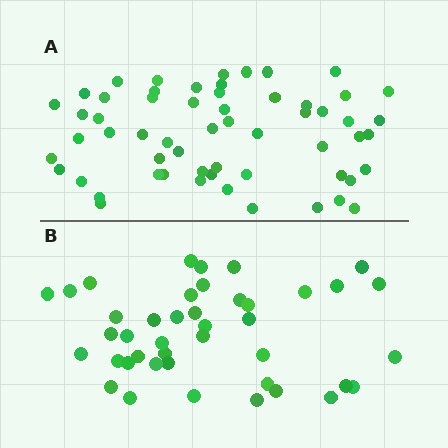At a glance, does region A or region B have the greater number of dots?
Region A (the top region) has more dots.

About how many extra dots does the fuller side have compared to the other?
Region A has approximately 15 more dots than region B.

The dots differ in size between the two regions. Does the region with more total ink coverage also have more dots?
No. Region B has more total ink coverage because its dots are larger, but region A actually contains more individual dots. Total area can be misleading — the number of items is what matters here.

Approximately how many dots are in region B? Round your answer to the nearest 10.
About 40 dots. (The exact count is 42, which rounds to 40.)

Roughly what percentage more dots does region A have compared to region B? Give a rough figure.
About 40% more.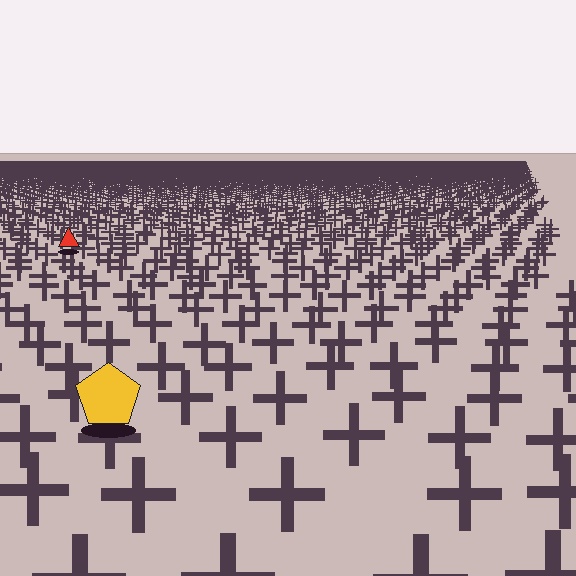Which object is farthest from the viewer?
The red triangle is farthest from the viewer. It appears smaller and the ground texture around it is denser.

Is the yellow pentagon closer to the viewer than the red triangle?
Yes. The yellow pentagon is closer — you can tell from the texture gradient: the ground texture is coarser near it.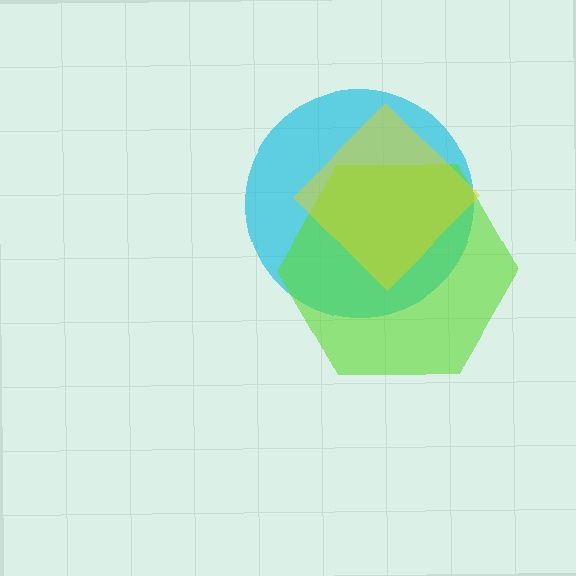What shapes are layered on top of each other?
The layered shapes are: a cyan circle, a lime hexagon, a yellow diamond.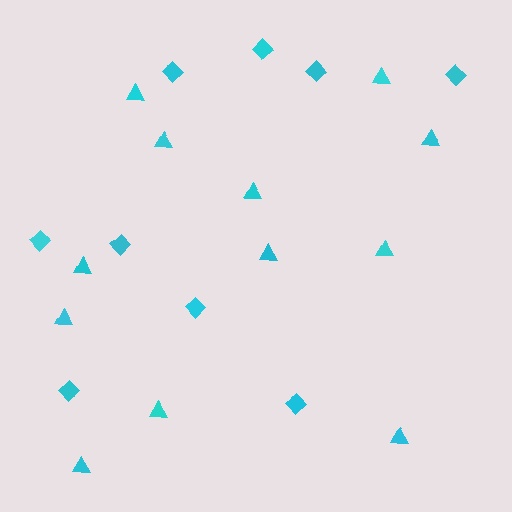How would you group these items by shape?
There are 2 groups: one group of triangles (12) and one group of diamonds (9).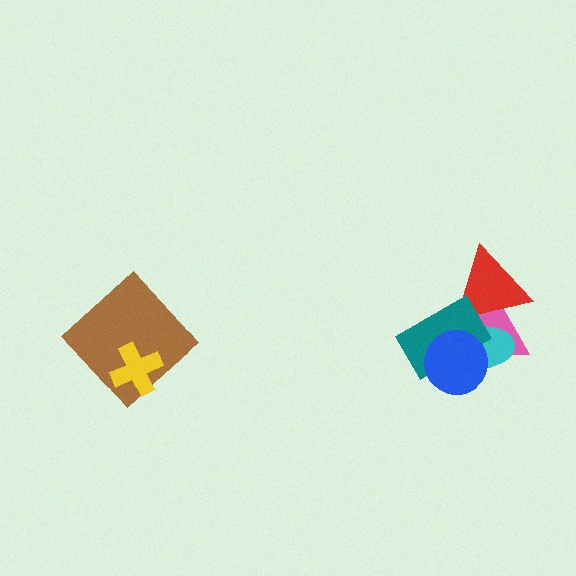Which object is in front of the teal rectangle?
The blue circle is in front of the teal rectangle.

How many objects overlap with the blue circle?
3 objects overlap with the blue circle.